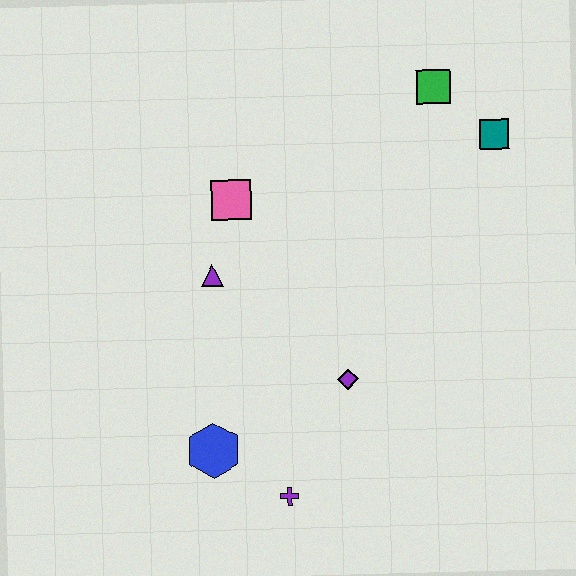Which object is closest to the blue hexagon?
The purple cross is closest to the blue hexagon.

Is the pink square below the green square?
Yes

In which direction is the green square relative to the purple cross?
The green square is above the purple cross.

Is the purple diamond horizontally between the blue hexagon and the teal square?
Yes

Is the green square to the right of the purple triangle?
Yes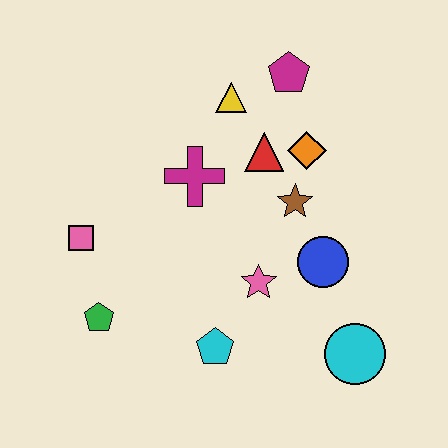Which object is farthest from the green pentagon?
The magenta pentagon is farthest from the green pentagon.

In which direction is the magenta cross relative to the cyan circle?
The magenta cross is above the cyan circle.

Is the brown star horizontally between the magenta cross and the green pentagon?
No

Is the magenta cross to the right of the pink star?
No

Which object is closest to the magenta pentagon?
The yellow triangle is closest to the magenta pentagon.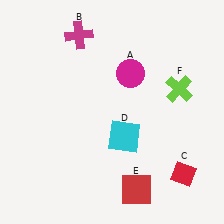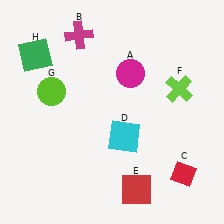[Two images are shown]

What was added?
A lime circle (G), a green square (H) were added in Image 2.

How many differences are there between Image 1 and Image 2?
There are 2 differences between the two images.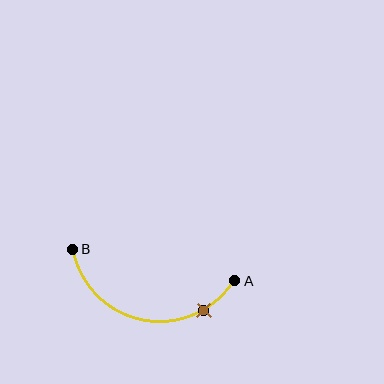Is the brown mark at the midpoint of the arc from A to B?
No. The brown mark lies on the arc but is closer to endpoint A. The arc midpoint would be at the point on the curve equidistant along the arc from both A and B.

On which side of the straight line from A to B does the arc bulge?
The arc bulges below the straight line connecting A and B.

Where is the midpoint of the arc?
The arc midpoint is the point on the curve farthest from the straight line joining A and B. It sits below that line.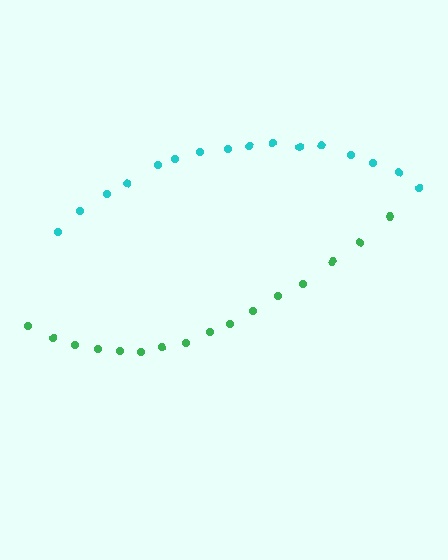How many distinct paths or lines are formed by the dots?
There are 2 distinct paths.